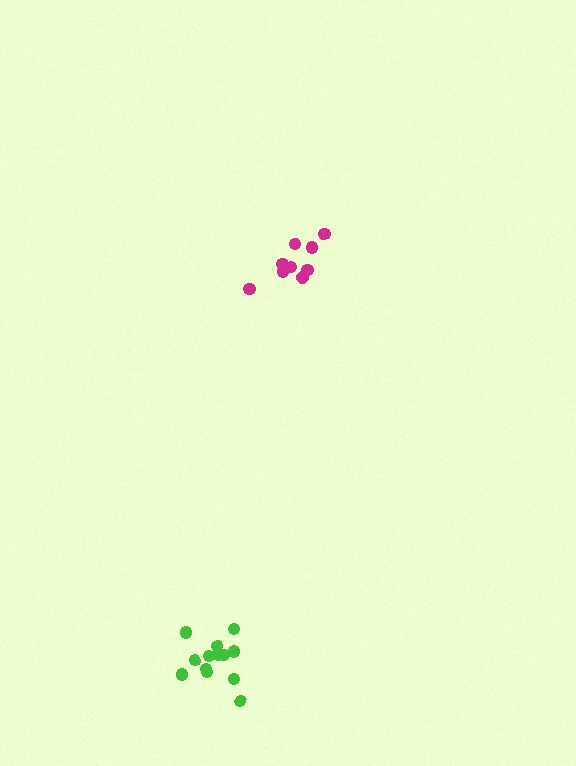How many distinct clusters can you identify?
There are 2 distinct clusters.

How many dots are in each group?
Group 1: 10 dots, Group 2: 13 dots (23 total).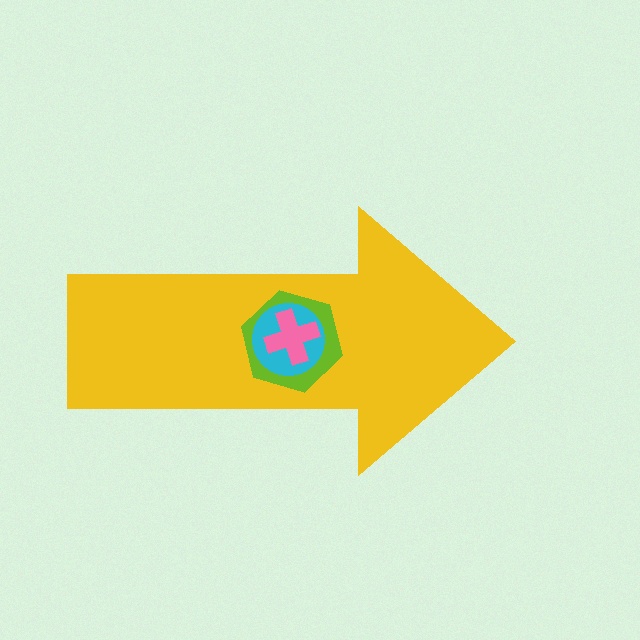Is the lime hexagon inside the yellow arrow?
Yes.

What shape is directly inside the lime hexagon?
The cyan circle.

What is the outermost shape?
The yellow arrow.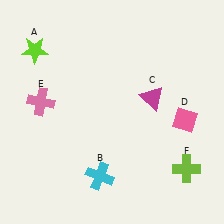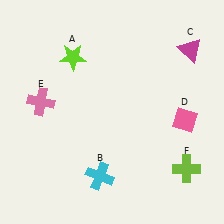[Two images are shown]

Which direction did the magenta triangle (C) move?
The magenta triangle (C) moved up.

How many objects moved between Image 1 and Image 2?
2 objects moved between the two images.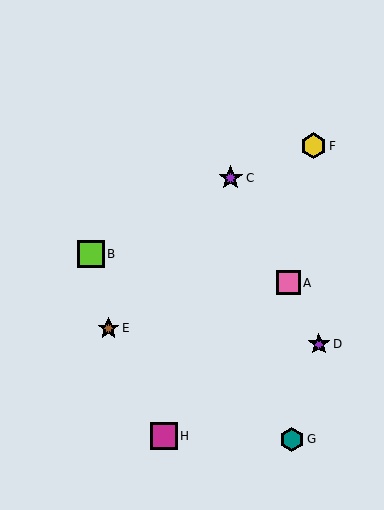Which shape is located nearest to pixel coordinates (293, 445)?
The teal hexagon (labeled G) at (292, 439) is nearest to that location.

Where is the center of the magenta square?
The center of the magenta square is at (164, 436).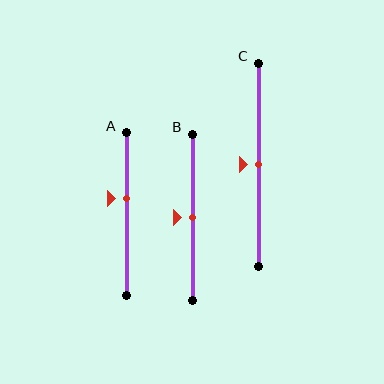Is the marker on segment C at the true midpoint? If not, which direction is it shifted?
Yes, the marker on segment C is at the true midpoint.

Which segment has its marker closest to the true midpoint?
Segment B has its marker closest to the true midpoint.